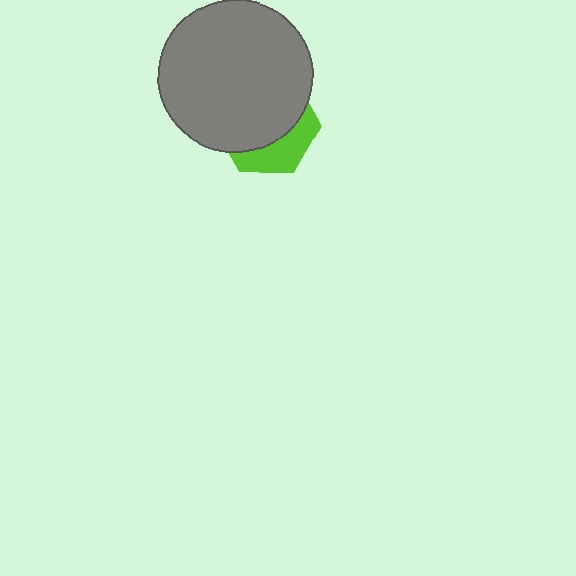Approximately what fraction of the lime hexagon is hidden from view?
Roughly 67% of the lime hexagon is hidden behind the gray circle.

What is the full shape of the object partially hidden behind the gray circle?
The partially hidden object is a lime hexagon.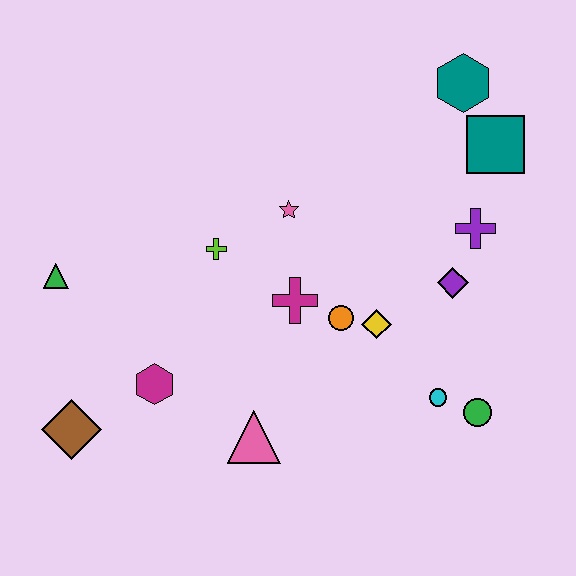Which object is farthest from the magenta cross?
The teal hexagon is farthest from the magenta cross.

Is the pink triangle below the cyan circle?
Yes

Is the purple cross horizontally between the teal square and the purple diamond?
Yes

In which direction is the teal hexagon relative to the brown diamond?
The teal hexagon is to the right of the brown diamond.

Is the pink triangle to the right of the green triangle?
Yes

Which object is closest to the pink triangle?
The magenta hexagon is closest to the pink triangle.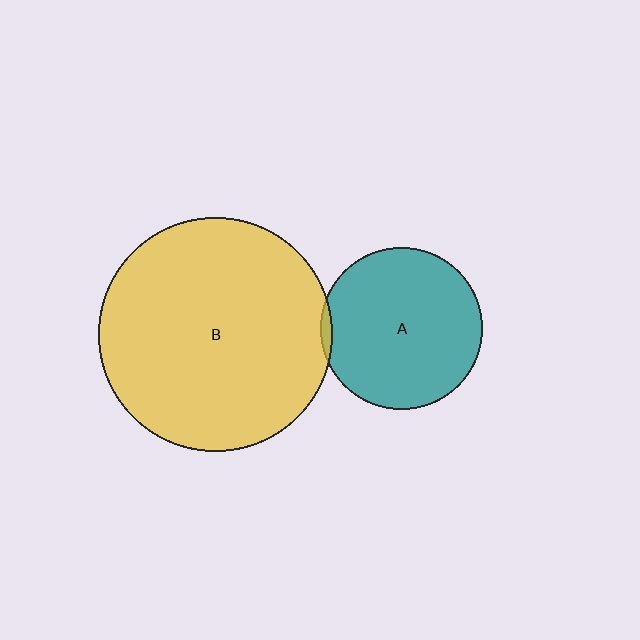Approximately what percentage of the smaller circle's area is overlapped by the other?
Approximately 5%.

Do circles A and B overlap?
Yes.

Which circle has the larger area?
Circle B (yellow).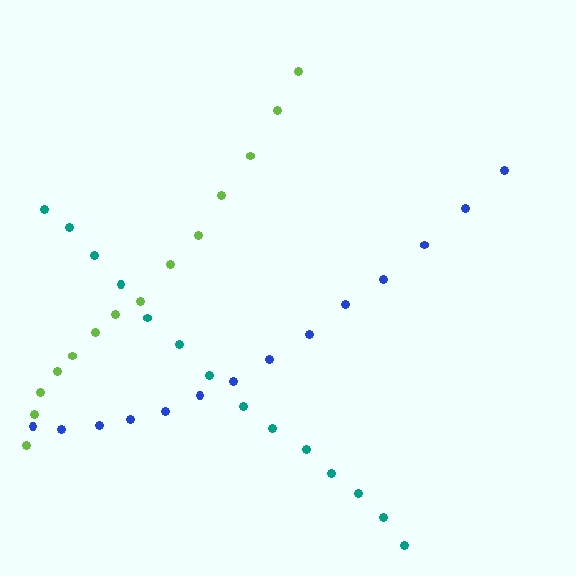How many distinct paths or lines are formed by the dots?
There are 3 distinct paths.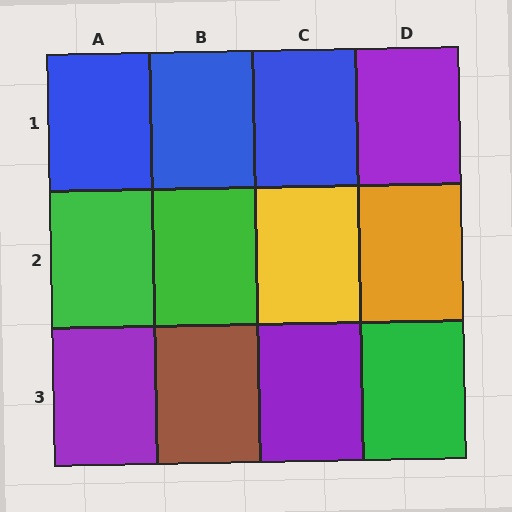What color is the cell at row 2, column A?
Green.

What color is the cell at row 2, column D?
Orange.